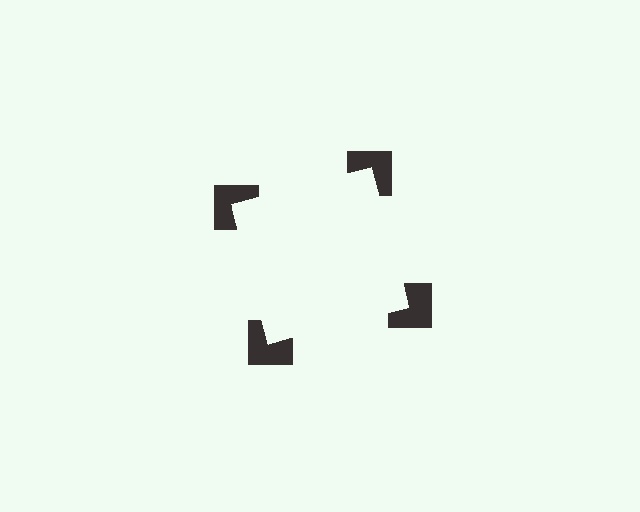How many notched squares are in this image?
There are 4 — one at each vertex of the illusory square.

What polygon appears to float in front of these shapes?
An illusory square — its edges are inferred from the aligned wedge cuts in the notched squares, not physically drawn.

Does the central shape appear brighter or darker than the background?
It typically appears slightly brighter than the background, even though no actual brightness change is drawn.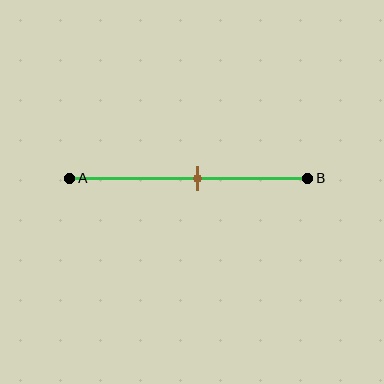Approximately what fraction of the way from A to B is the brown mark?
The brown mark is approximately 55% of the way from A to B.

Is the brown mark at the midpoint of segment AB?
No, the mark is at about 55% from A, not at the 50% midpoint.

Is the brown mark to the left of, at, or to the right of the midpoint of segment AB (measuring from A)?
The brown mark is to the right of the midpoint of segment AB.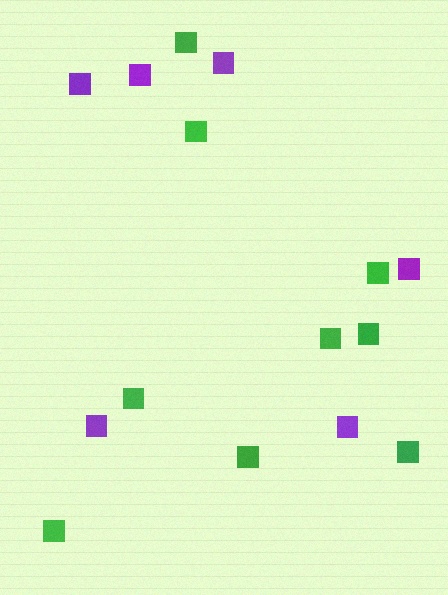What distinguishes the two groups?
There are 2 groups: one group of purple squares (6) and one group of green squares (9).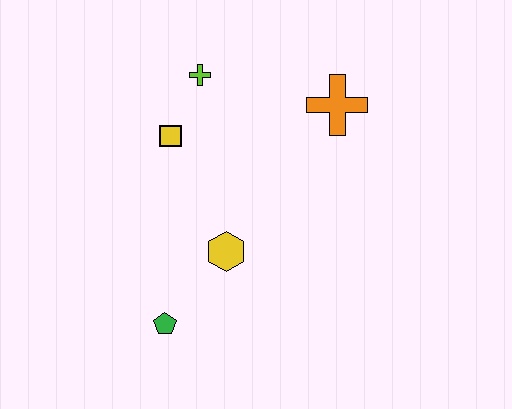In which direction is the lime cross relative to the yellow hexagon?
The lime cross is above the yellow hexagon.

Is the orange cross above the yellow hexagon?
Yes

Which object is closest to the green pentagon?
The yellow hexagon is closest to the green pentagon.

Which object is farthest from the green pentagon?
The orange cross is farthest from the green pentagon.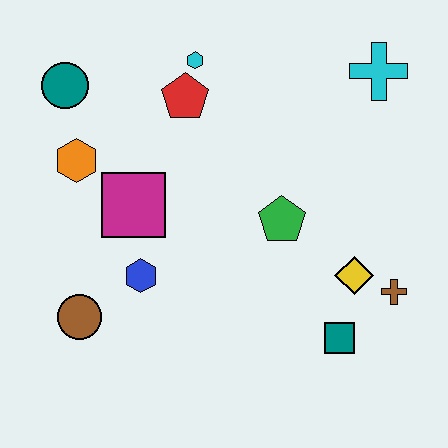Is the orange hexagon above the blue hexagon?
Yes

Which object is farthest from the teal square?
The teal circle is farthest from the teal square.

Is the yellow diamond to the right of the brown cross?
No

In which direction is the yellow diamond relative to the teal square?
The yellow diamond is above the teal square.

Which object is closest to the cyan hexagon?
The red pentagon is closest to the cyan hexagon.